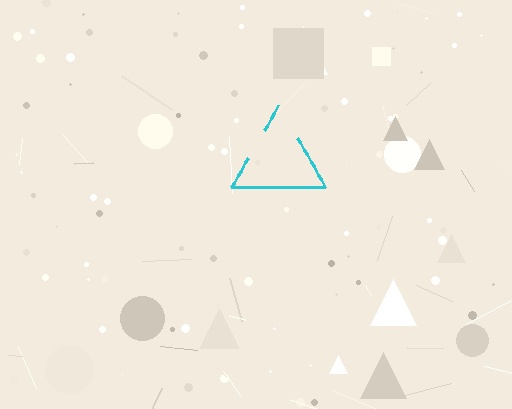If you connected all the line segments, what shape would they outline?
They would outline a triangle.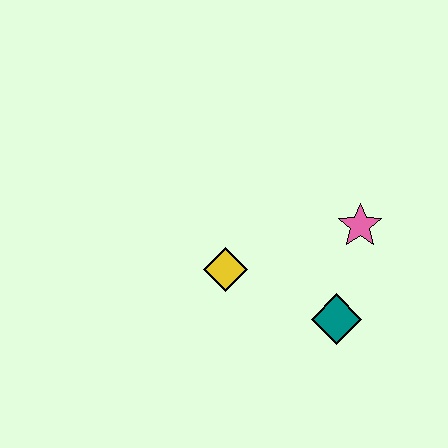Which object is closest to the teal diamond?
The pink star is closest to the teal diamond.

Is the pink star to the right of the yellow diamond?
Yes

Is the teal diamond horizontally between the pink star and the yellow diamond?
Yes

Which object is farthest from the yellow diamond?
The pink star is farthest from the yellow diamond.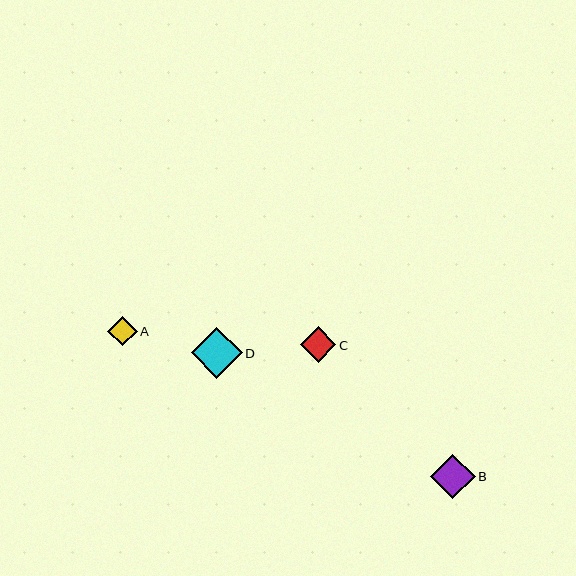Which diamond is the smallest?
Diamond A is the smallest with a size of approximately 30 pixels.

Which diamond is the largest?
Diamond D is the largest with a size of approximately 51 pixels.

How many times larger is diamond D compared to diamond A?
Diamond D is approximately 1.7 times the size of diamond A.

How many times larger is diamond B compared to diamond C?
Diamond B is approximately 1.2 times the size of diamond C.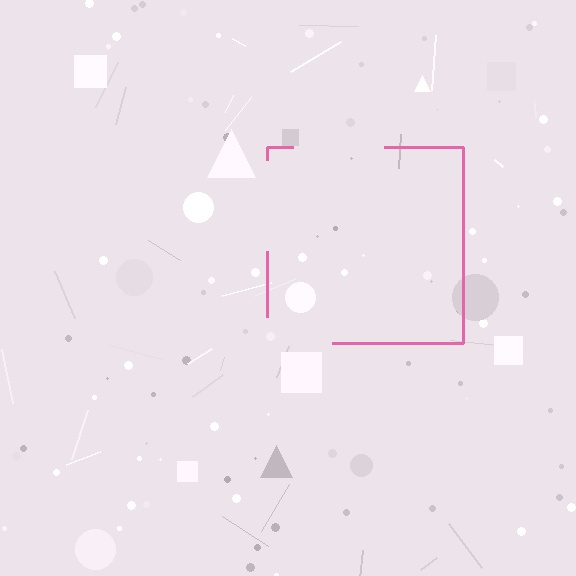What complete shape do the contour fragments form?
The contour fragments form a square.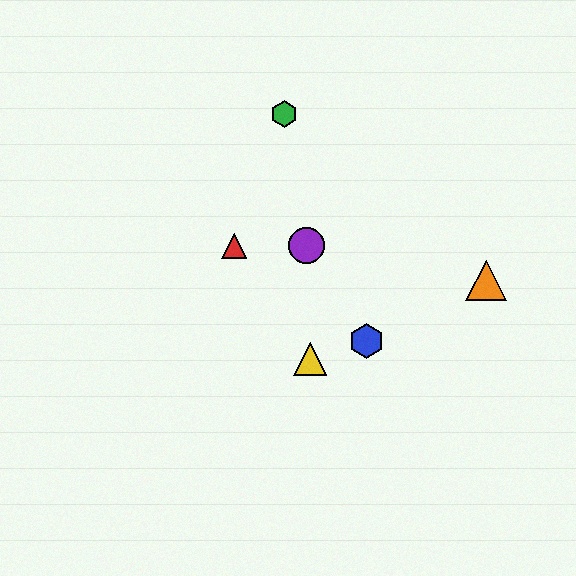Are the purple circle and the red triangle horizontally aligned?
Yes, both are at y≈246.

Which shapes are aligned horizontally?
The red triangle, the purple circle are aligned horizontally.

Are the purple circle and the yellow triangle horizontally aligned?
No, the purple circle is at y≈246 and the yellow triangle is at y≈359.